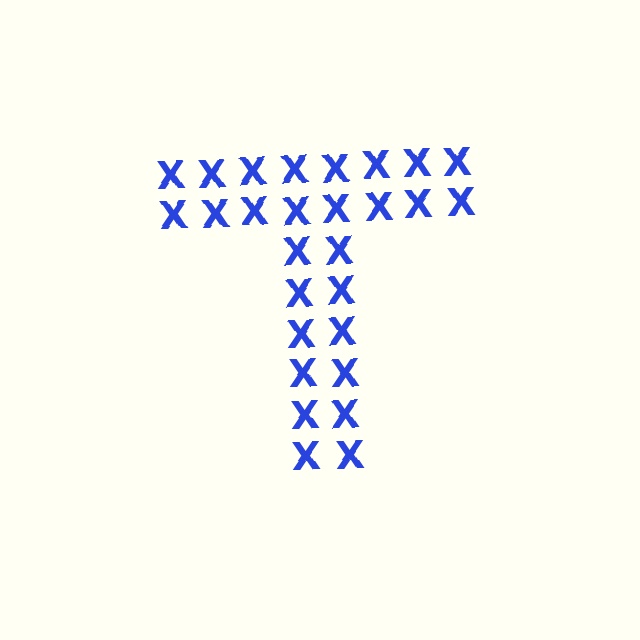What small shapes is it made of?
It is made of small letter X's.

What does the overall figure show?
The overall figure shows the letter T.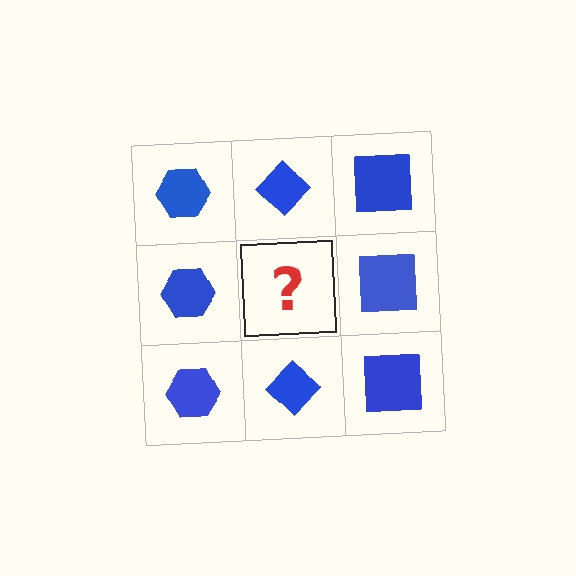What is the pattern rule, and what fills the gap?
The rule is that each column has a consistent shape. The gap should be filled with a blue diamond.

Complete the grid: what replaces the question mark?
The question mark should be replaced with a blue diamond.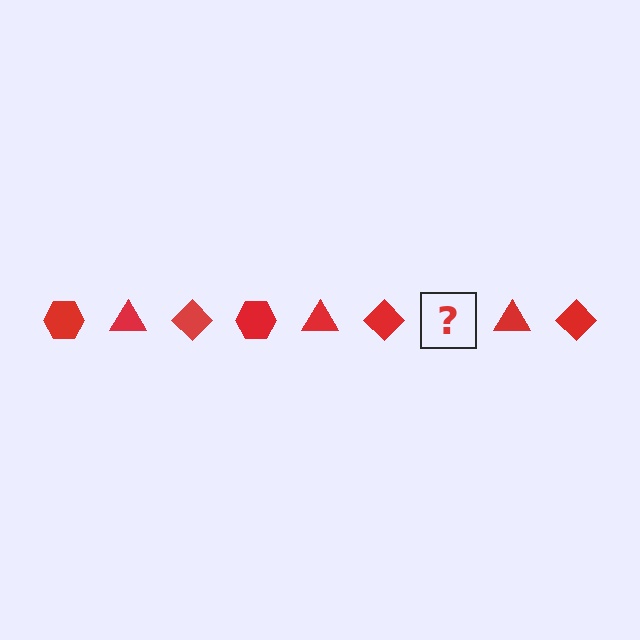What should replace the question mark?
The question mark should be replaced with a red hexagon.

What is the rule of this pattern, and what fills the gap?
The rule is that the pattern cycles through hexagon, triangle, diamond shapes in red. The gap should be filled with a red hexagon.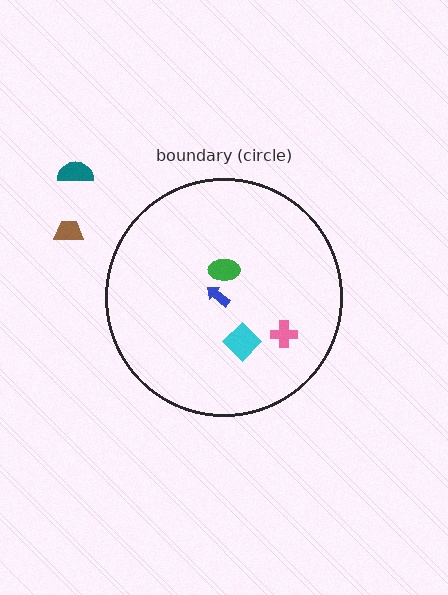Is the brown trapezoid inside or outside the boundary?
Outside.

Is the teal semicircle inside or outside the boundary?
Outside.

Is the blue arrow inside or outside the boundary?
Inside.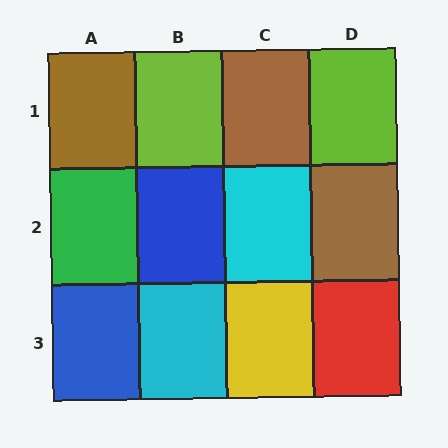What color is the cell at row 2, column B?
Blue.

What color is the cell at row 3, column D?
Red.